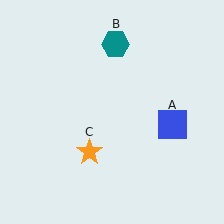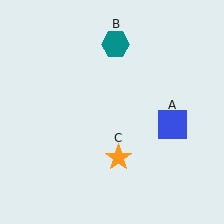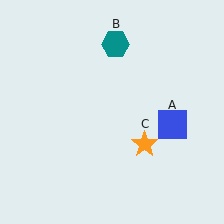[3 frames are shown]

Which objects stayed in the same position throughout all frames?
Blue square (object A) and teal hexagon (object B) remained stationary.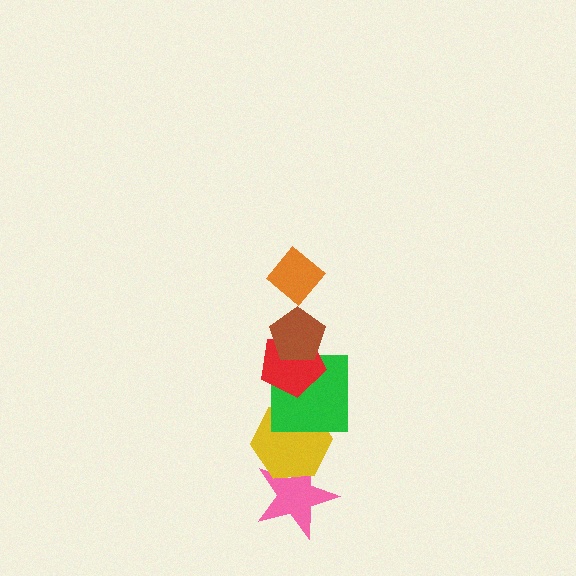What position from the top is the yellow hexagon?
The yellow hexagon is 5th from the top.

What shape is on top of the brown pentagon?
The orange diamond is on top of the brown pentagon.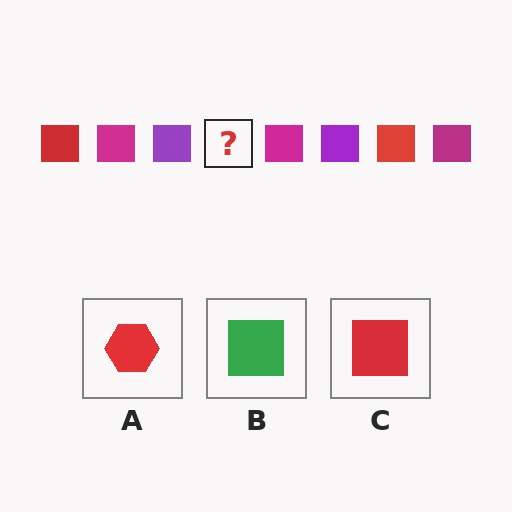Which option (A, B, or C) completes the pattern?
C.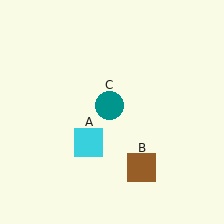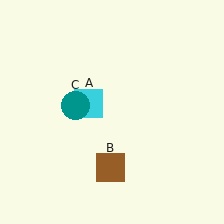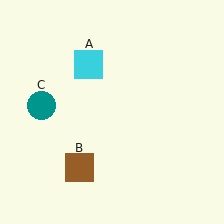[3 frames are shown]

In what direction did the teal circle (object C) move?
The teal circle (object C) moved left.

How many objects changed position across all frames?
3 objects changed position: cyan square (object A), brown square (object B), teal circle (object C).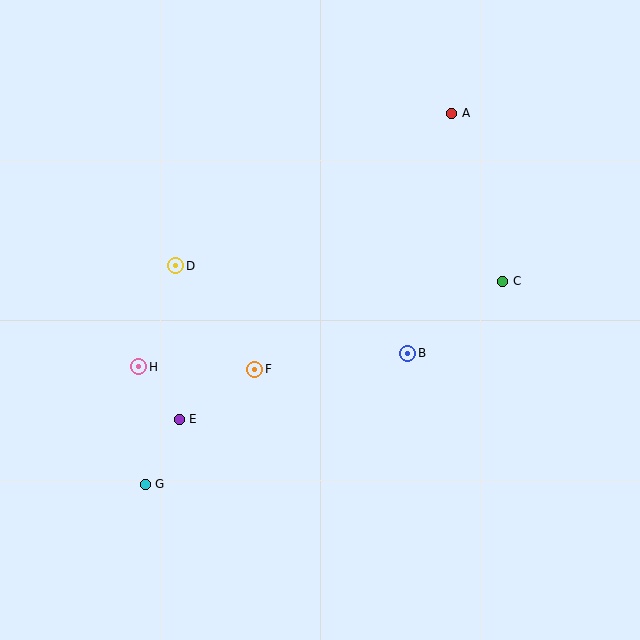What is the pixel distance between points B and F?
The distance between B and F is 154 pixels.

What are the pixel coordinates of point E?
Point E is at (179, 419).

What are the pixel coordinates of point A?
Point A is at (452, 113).